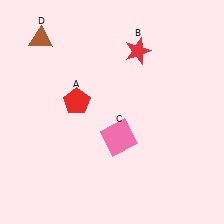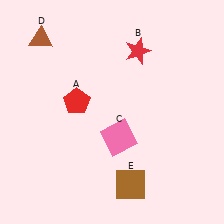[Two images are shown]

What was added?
A brown square (E) was added in Image 2.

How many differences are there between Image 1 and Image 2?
There is 1 difference between the two images.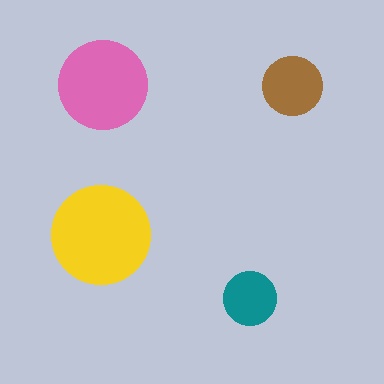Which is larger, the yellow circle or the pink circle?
The yellow one.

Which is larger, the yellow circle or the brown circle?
The yellow one.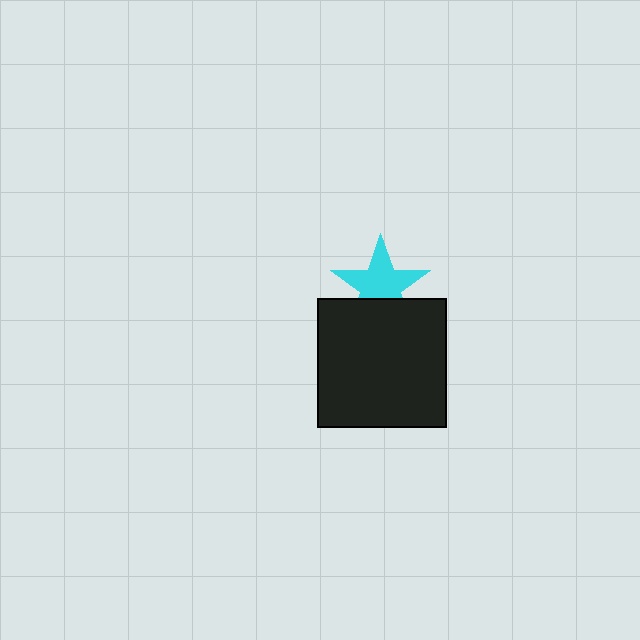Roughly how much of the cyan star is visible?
Most of it is visible (roughly 70%).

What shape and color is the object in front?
The object in front is a black square.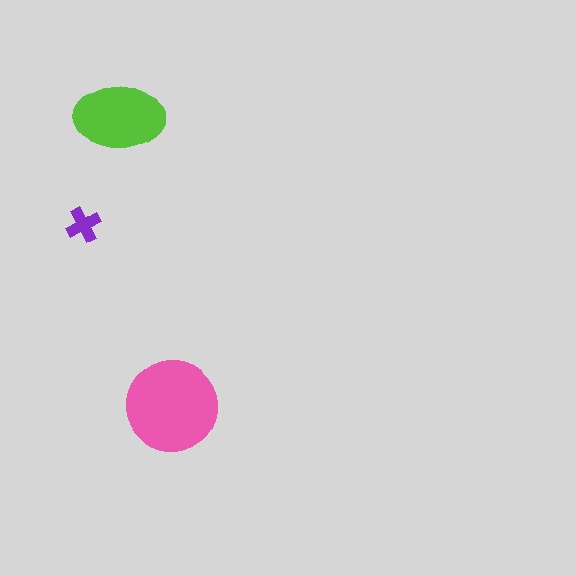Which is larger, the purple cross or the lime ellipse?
The lime ellipse.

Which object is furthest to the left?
The purple cross is leftmost.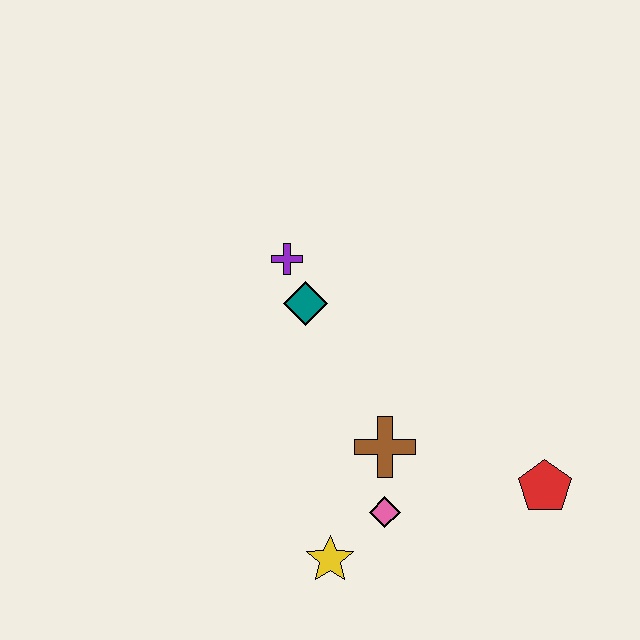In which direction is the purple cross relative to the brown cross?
The purple cross is above the brown cross.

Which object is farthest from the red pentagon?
The purple cross is farthest from the red pentagon.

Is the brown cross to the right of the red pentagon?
No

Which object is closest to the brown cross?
The pink diamond is closest to the brown cross.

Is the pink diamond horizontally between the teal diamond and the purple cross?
No